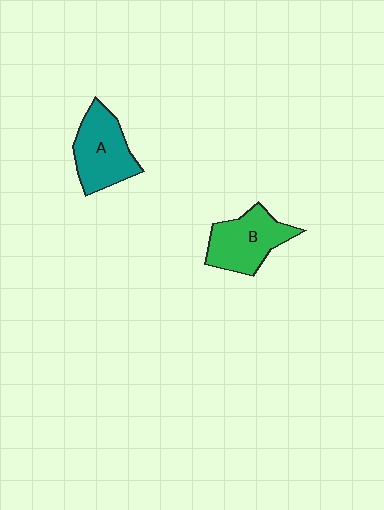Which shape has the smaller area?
Shape B (green).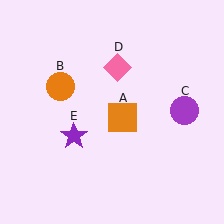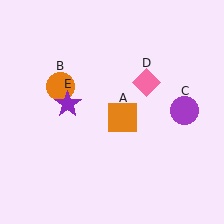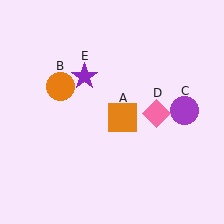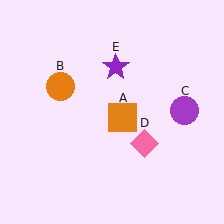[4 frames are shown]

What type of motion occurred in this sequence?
The pink diamond (object D), purple star (object E) rotated clockwise around the center of the scene.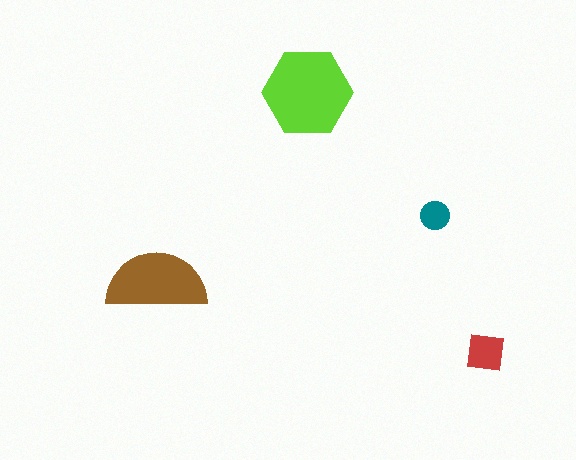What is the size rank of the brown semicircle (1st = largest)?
2nd.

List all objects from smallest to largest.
The teal circle, the red square, the brown semicircle, the lime hexagon.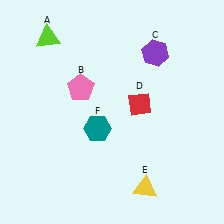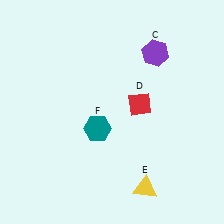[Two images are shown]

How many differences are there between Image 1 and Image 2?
There are 2 differences between the two images.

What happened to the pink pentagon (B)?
The pink pentagon (B) was removed in Image 2. It was in the top-left area of Image 1.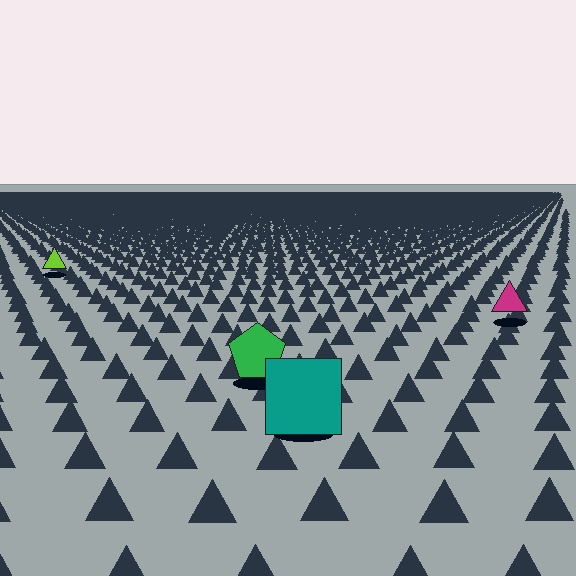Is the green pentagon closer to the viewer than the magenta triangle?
Yes. The green pentagon is closer — you can tell from the texture gradient: the ground texture is coarser near it.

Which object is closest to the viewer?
The teal square is closest. The texture marks near it are larger and more spread out.